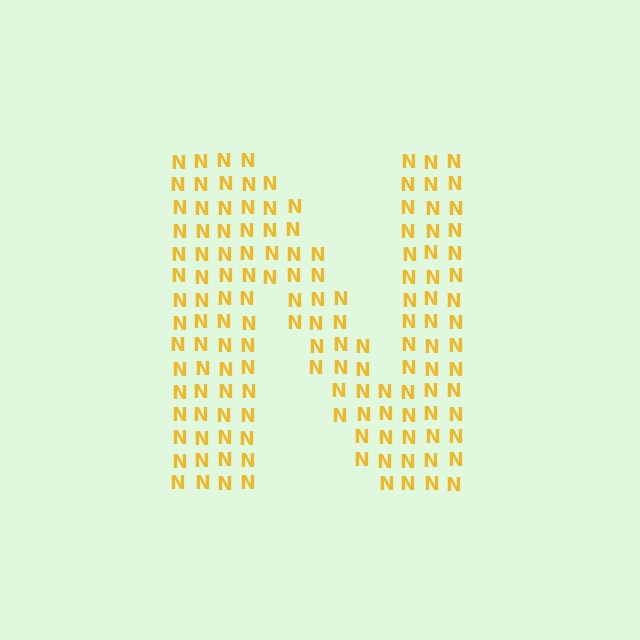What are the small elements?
The small elements are letter N's.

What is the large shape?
The large shape is the letter N.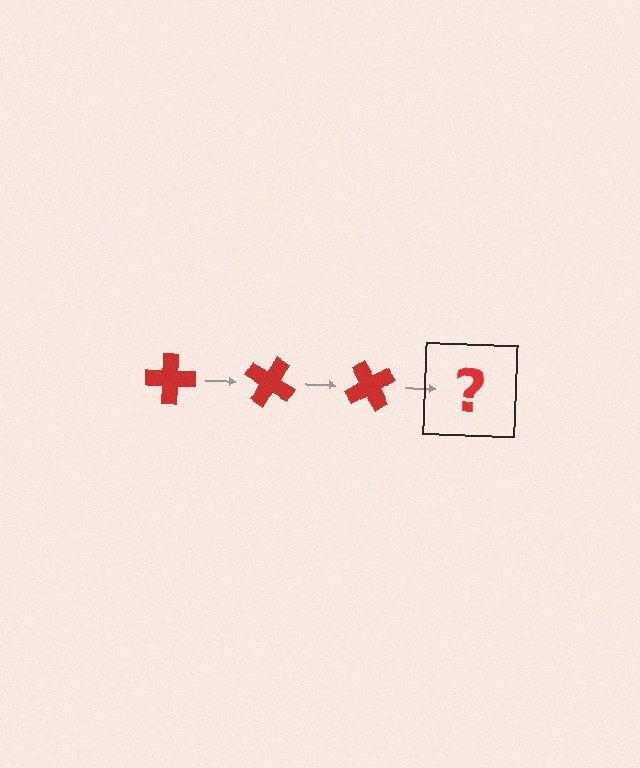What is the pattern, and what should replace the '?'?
The pattern is that the cross rotates 30 degrees each step. The '?' should be a red cross rotated 90 degrees.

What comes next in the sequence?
The next element should be a red cross rotated 90 degrees.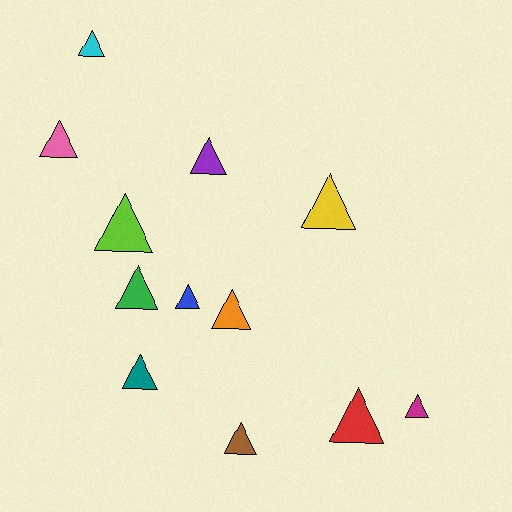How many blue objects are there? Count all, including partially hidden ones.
There is 1 blue object.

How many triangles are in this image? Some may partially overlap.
There are 12 triangles.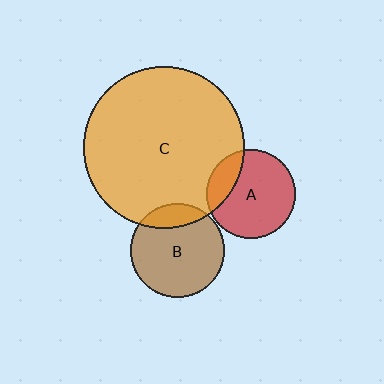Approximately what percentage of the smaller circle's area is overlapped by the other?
Approximately 20%.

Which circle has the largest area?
Circle C (orange).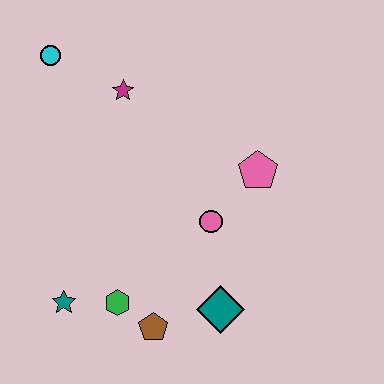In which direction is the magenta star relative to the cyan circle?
The magenta star is to the right of the cyan circle.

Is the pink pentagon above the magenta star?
No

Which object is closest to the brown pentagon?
The green hexagon is closest to the brown pentagon.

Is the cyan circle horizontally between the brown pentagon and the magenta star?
No